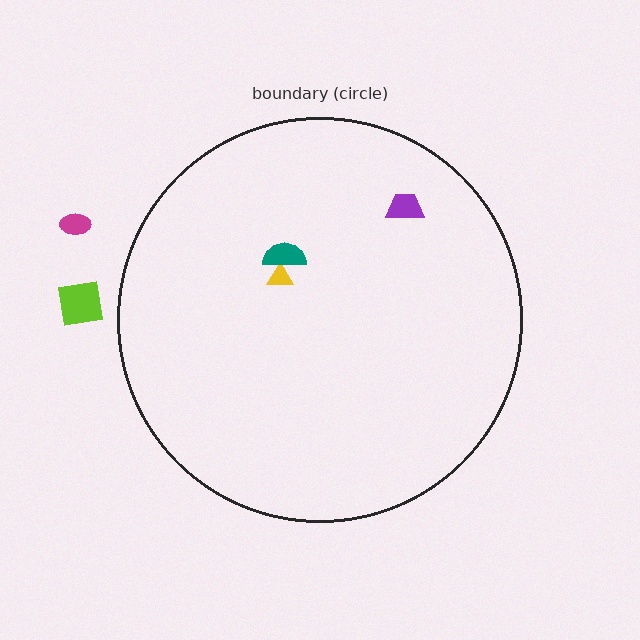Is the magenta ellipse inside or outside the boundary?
Outside.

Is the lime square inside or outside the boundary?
Outside.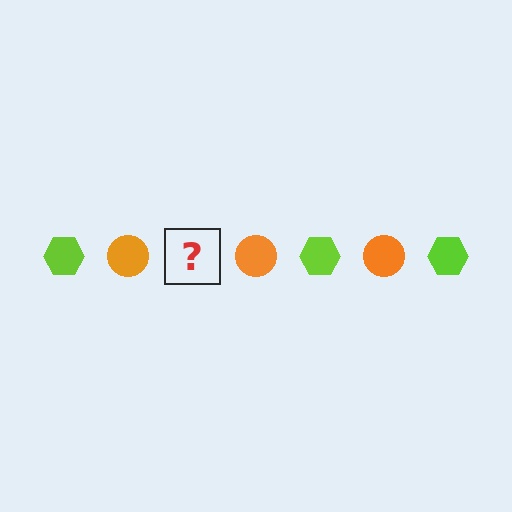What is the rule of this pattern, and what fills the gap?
The rule is that the pattern alternates between lime hexagon and orange circle. The gap should be filled with a lime hexagon.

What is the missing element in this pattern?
The missing element is a lime hexagon.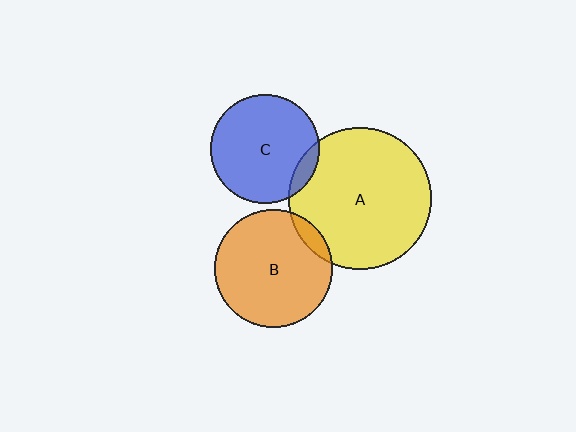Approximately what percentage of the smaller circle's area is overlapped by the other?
Approximately 10%.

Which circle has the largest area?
Circle A (yellow).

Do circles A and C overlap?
Yes.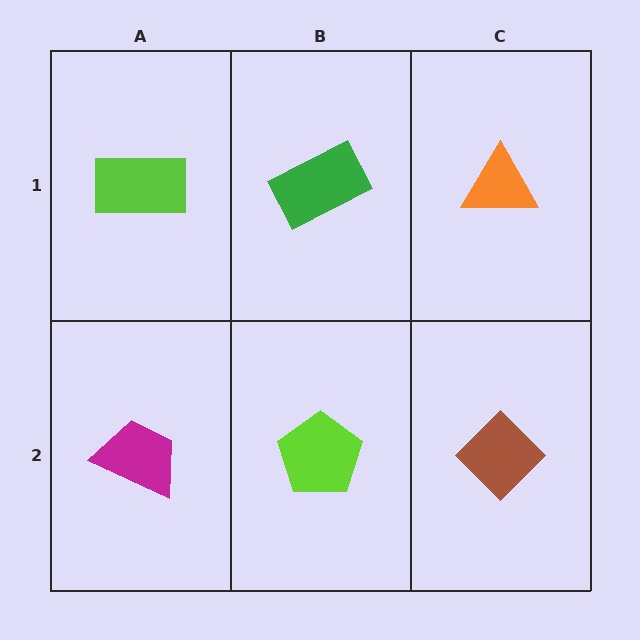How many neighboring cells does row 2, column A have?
2.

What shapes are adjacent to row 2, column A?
A lime rectangle (row 1, column A), a lime pentagon (row 2, column B).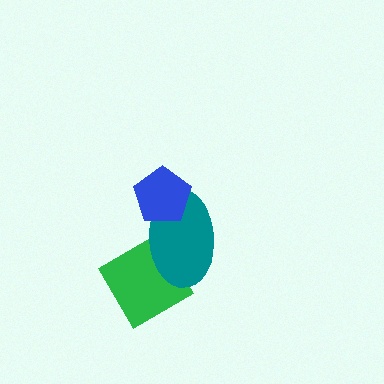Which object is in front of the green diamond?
The teal ellipse is in front of the green diamond.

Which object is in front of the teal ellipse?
The blue pentagon is in front of the teal ellipse.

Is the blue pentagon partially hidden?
No, no other shape covers it.